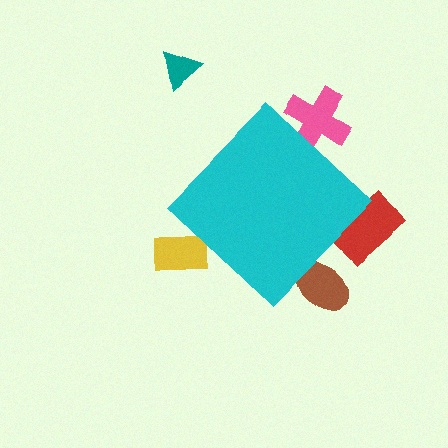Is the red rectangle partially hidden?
Yes, the red rectangle is partially hidden behind the cyan diamond.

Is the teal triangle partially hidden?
No, the teal triangle is fully visible.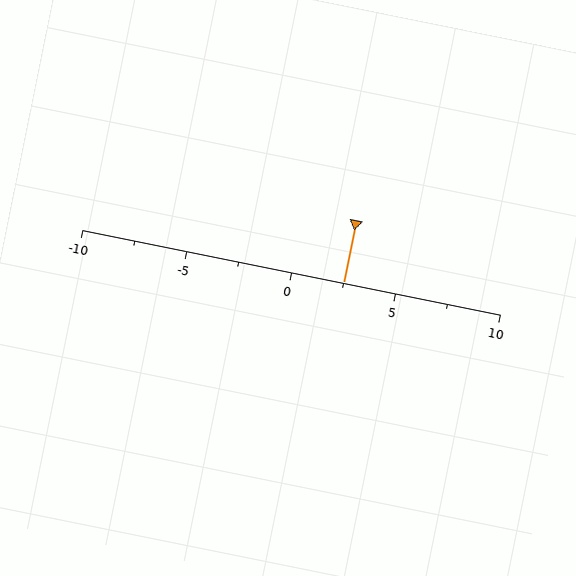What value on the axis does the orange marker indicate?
The marker indicates approximately 2.5.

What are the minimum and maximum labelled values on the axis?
The axis runs from -10 to 10.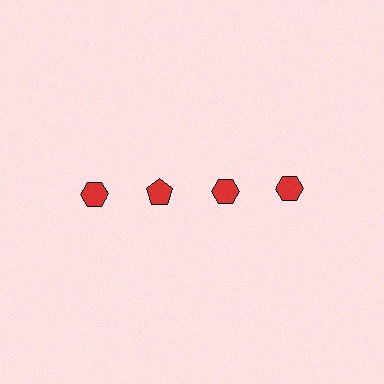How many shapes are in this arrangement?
There are 4 shapes arranged in a grid pattern.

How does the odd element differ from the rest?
It has a different shape: pentagon instead of hexagon.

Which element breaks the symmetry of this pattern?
The red pentagon in the top row, second from left column breaks the symmetry. All other shapes are red hexagons.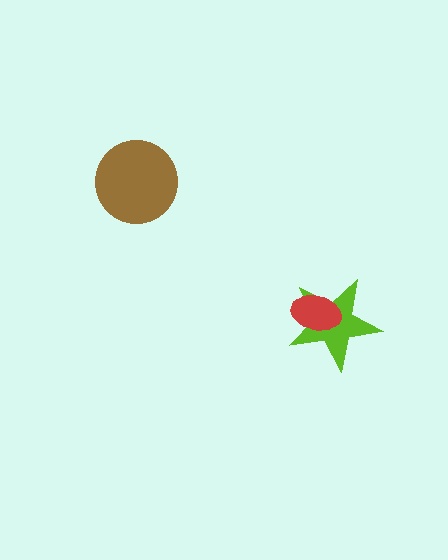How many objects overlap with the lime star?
1 object overlaps with the lime star.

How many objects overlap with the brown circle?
0 objects overlap with the brown circle.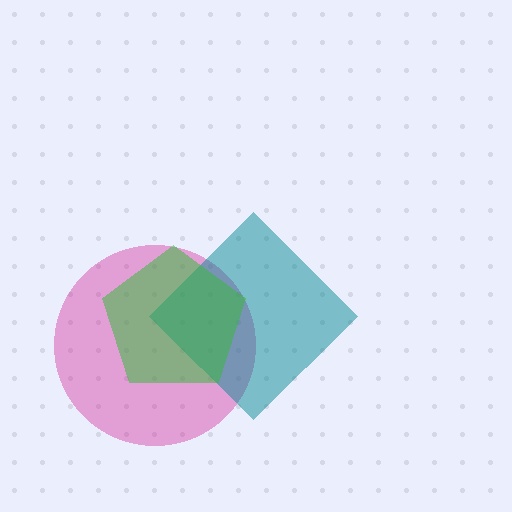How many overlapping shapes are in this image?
There are 3 overlapping shapes in the image.